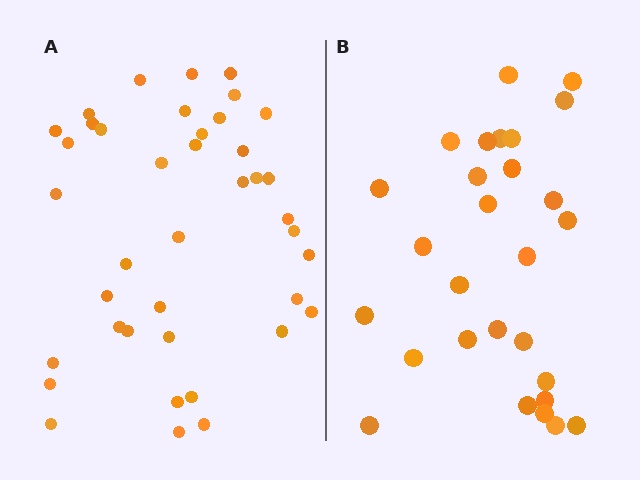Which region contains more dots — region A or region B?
Region A (the left region) has more dots.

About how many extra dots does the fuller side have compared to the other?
Region A has roughly 12 or so more dots than region B.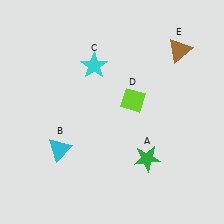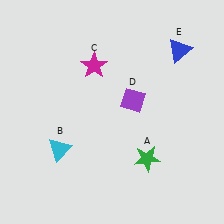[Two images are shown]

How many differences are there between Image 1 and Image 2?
There are 3 differences between the two images.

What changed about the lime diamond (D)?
In Image 1, D is lime. In Image 2, it changed to purple.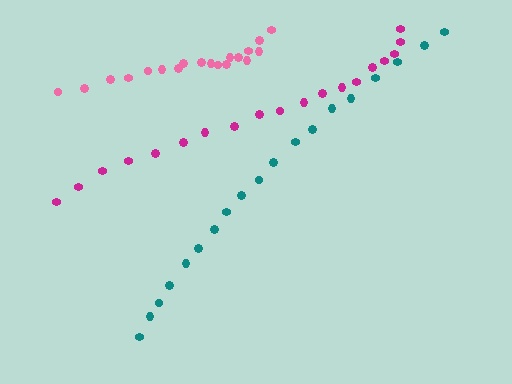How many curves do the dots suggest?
There are 3 distinct paths.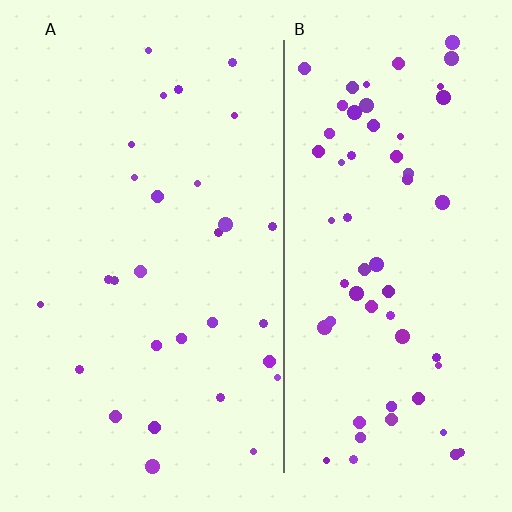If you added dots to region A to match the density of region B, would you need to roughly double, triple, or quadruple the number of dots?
Approximately double.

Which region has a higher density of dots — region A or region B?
B (the right).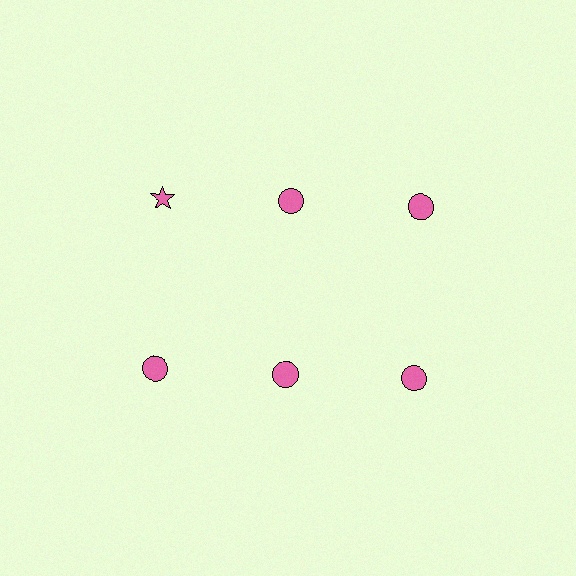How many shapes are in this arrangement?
There are 6 shapes arranged in a grid pattern.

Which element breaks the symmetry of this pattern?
The pink star in the top row, leftmost column breaks the symmetry. All other shapes are pink circles.